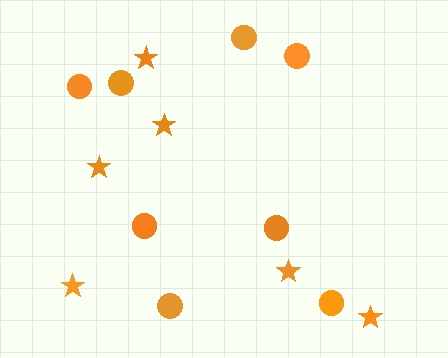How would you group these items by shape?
There are 2 groups: one group of stars (6) and one group of circles (8).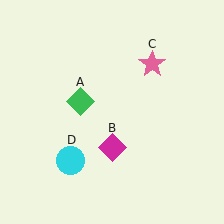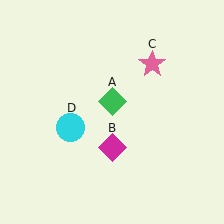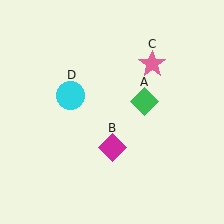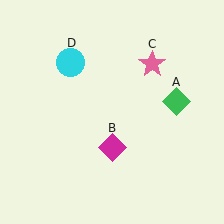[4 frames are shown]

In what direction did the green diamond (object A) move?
The green diamond (object A) moved right.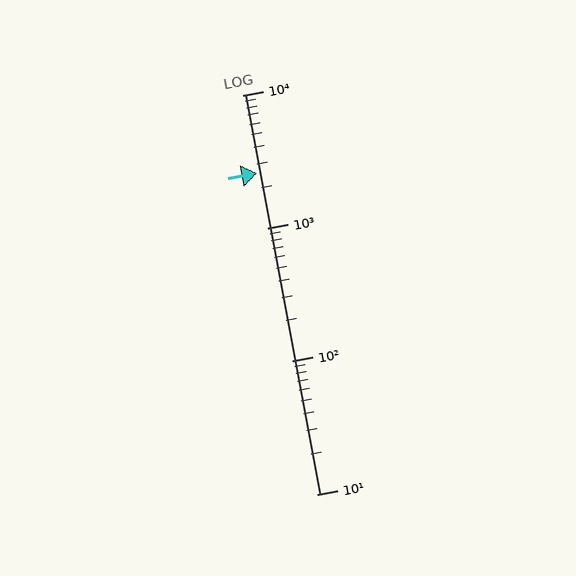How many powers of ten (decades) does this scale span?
The scale spans 3 decades, from 10 to 10000.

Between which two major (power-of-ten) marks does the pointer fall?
The pointer is between 1000 and 10000.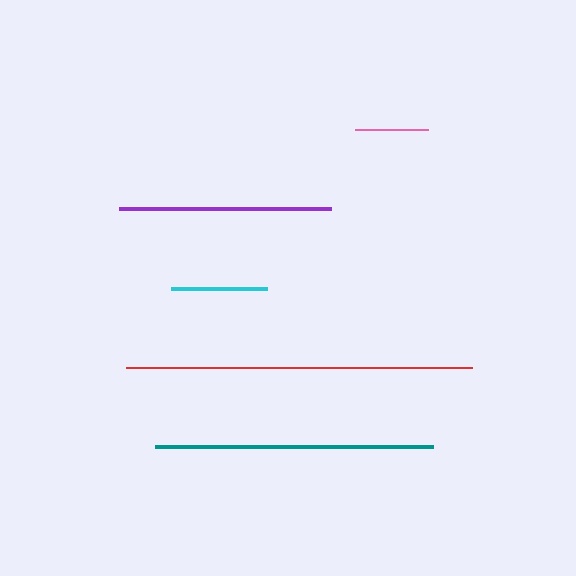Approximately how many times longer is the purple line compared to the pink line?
The purple line is approximately 2.9 times the length of the pink line.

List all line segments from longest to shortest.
From longest to shortest: red, teal, purple, cyan, pink.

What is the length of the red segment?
The red segment is approximately 346 pixels long.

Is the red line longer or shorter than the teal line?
The red line is longer than the teal line.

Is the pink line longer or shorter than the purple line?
The purple line is longer than the pink line.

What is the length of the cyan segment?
The cyan segment is approximately 96 pixels long.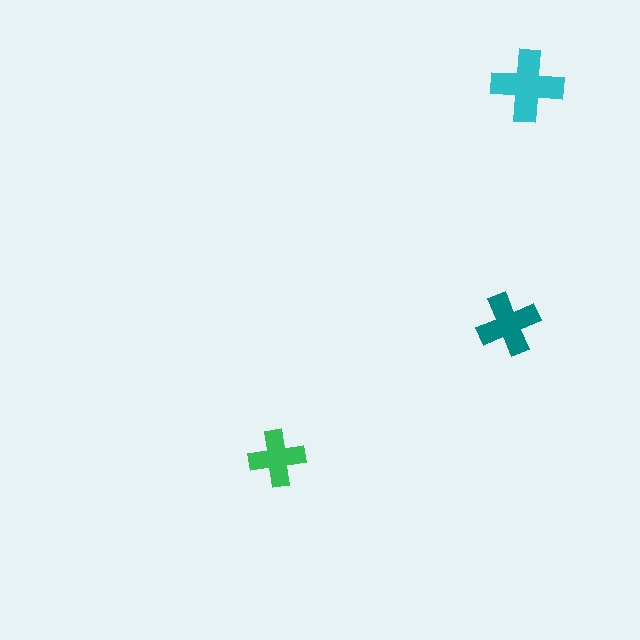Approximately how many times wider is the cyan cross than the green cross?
About 1.5 times wider.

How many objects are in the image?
There are 3 objects in the image.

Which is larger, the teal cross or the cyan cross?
The cyan one.